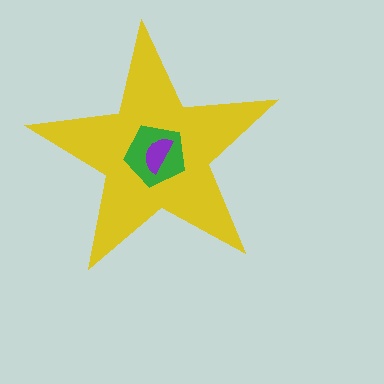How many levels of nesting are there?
3.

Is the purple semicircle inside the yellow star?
Yes.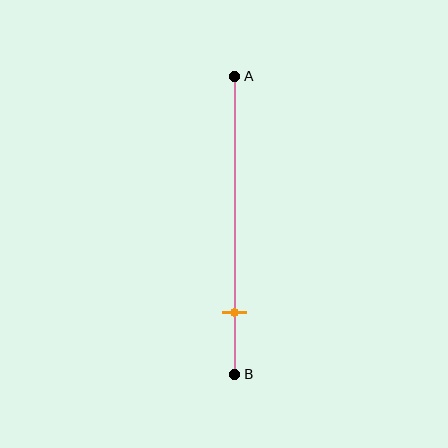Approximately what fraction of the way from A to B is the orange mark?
The orange mark is approximately 80% of the way from A to B.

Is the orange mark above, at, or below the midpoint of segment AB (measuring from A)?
The orange mark is below the midpoint of segment AB.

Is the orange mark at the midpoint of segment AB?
No, the mark is at about 80% from A, not at the 50% midpoint.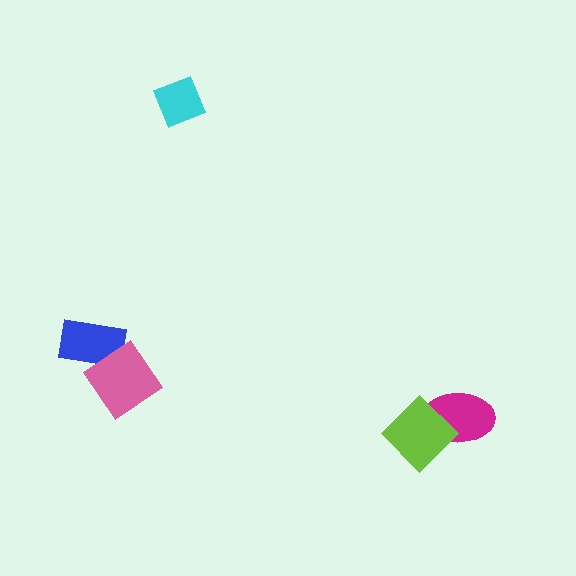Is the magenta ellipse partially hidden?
Yes, it is partially covered by another shape.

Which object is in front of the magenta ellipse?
The lime diamond is in front of the magenta ellipse.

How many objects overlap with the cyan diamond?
0 objects overlap with the cyan diamond.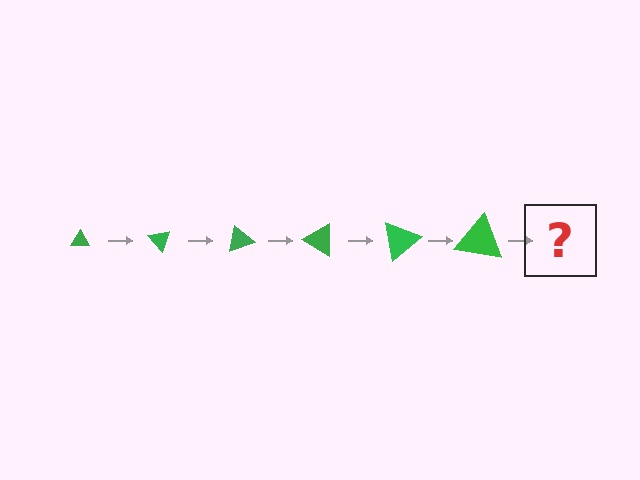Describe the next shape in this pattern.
It should be a triangle, larger than the previous one and rotated 300 degrees from the start.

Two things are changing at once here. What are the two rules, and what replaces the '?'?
The two rules are that the triangle grows larger each step and it rotates 50 degrees each step. The '?' should be a triangle, larger than the previous one and rotated 300 degrees from the start.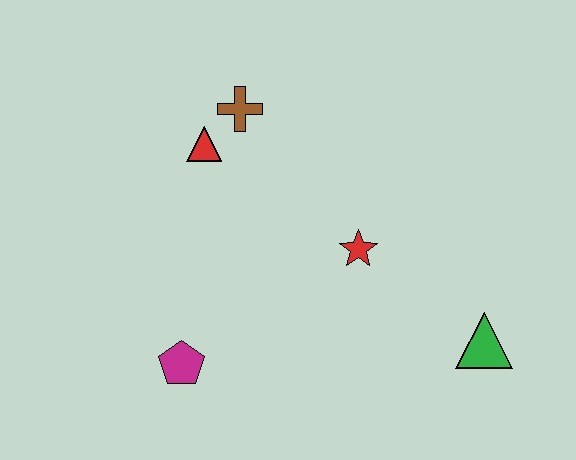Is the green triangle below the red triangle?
Yes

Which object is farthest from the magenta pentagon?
The green triangle is farthest from the magenta pentagon.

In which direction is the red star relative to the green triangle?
The red star is to the left of the green triangle.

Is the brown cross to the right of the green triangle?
No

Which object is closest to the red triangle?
The brown cross is closest to the red triangle.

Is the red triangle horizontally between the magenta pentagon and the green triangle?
Yes